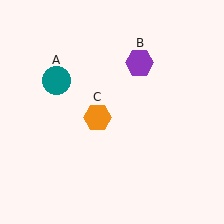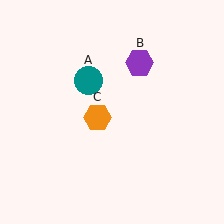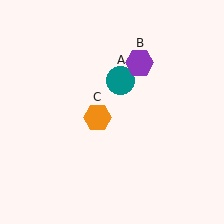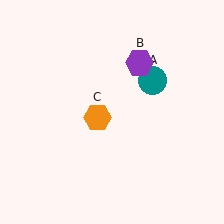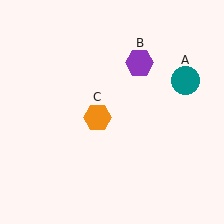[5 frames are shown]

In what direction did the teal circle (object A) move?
The teal circle (object A) moved right.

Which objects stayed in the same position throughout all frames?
Purple hexagon (object B) and orange hexagon (object C) remained stationary.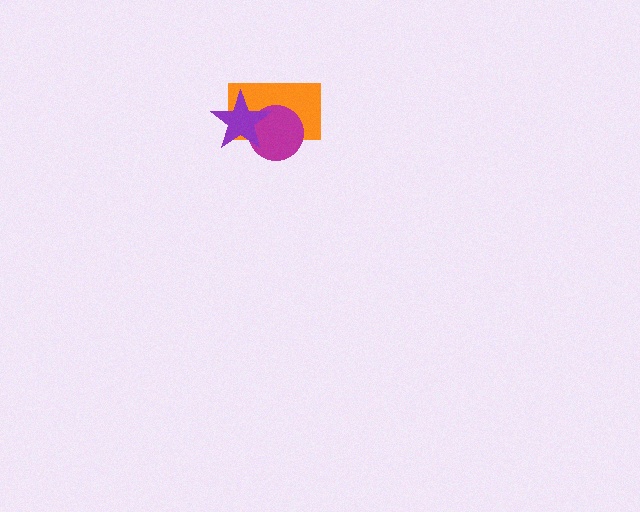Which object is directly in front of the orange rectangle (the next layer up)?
The magenta circle is directly in front of the orange rectangle.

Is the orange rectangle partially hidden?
Yes, it is partially covered by another shape.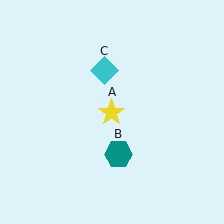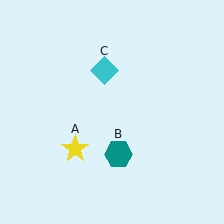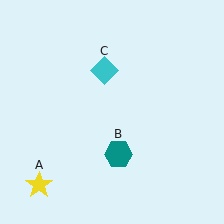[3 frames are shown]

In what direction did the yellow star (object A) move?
The yellow star (object A) moved down and to the left.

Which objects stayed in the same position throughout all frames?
Teal hexagon (object B) and cyan diamond (object C) remained stationary.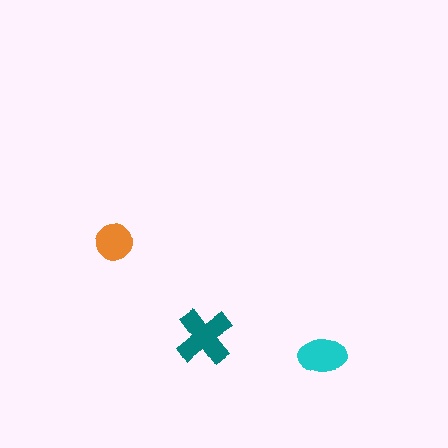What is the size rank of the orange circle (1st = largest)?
3rd.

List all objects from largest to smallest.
The teal cross, the cyan ellipse, the orange circle.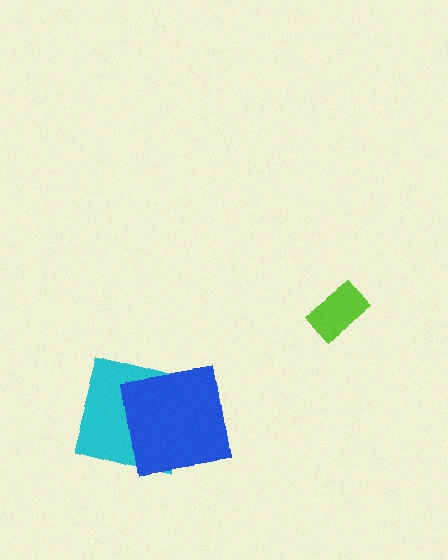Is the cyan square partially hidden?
Yes, it is partially covered by another shape.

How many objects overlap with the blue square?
1 object overlaps with the blue square.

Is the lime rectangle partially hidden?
No, no other shape covers it.